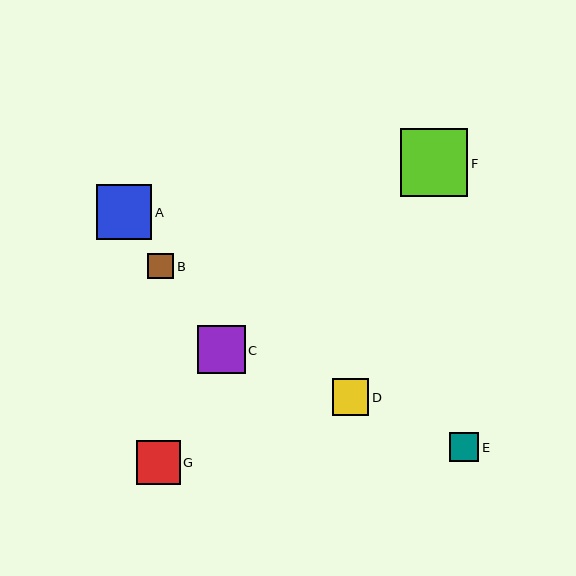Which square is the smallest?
Square B is the smallest with a size of approximately 26 pixels.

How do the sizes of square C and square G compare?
Square C and square G are approximately the same size.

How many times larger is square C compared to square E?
Square C is approximately 1.7 times the size of square E.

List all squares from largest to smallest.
From largest to smallest: F, A, C, G, D, E, B.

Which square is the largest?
Square F is the largest with a size of approximately 67 pixels.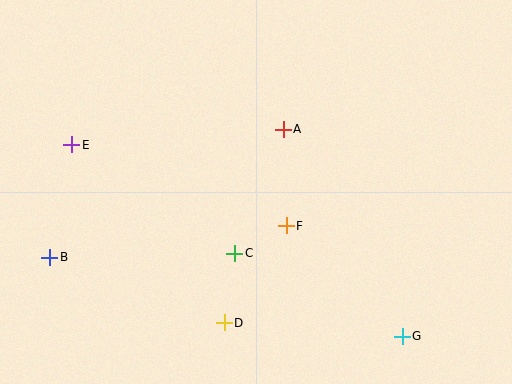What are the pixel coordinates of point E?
Point E is at (72, 145).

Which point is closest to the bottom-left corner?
Point B is closest to the bottom-left corner.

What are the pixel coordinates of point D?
Point D is at (224, 323).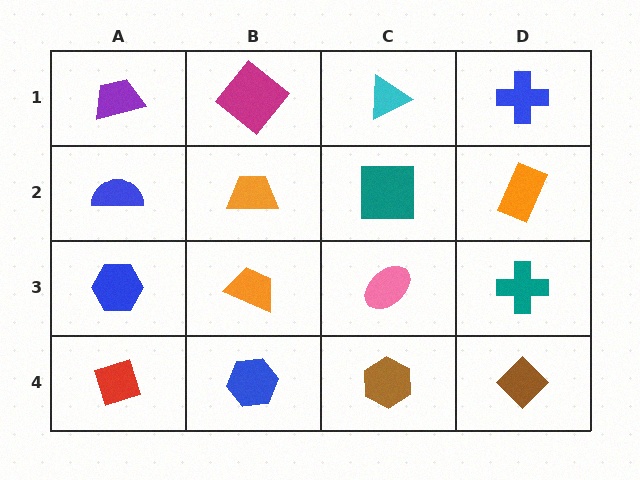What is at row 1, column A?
A purple trapezoid.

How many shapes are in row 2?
4 shapes.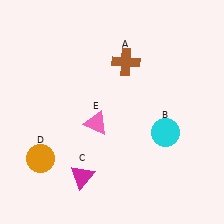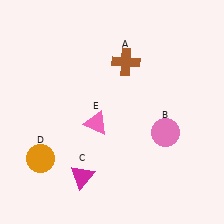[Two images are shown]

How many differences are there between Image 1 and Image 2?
There is 1 difference between the two images.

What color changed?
The circle (B) changed from cyan in Image 1 to pink in Image 2.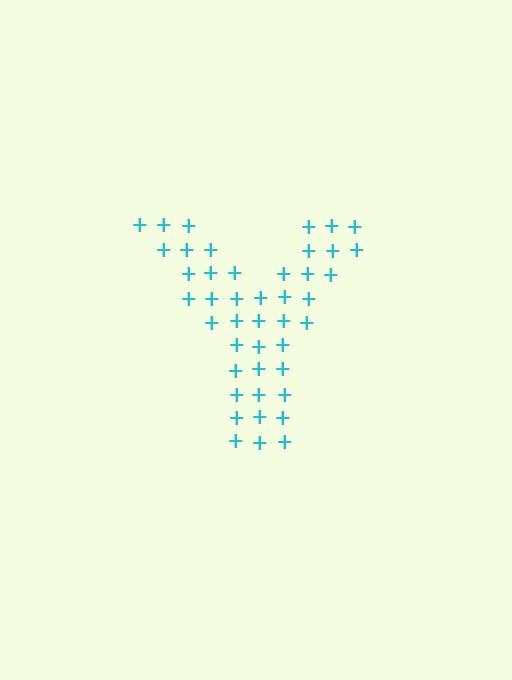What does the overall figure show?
The overall figure shows the letter Y.